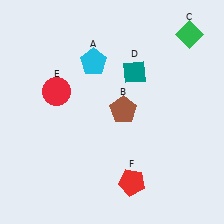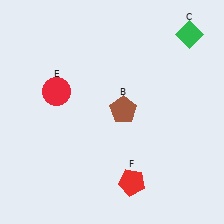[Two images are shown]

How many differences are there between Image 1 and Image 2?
There are 2 differences between the two images.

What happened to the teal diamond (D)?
The teal diamond (D) was removed in Image 2. It was in the top-right area of Image 1.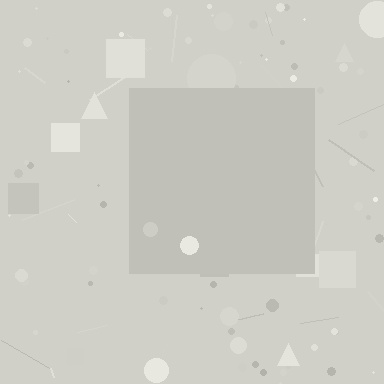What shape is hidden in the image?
A square is hidden in the image.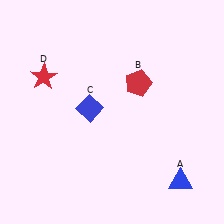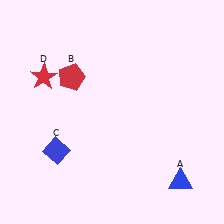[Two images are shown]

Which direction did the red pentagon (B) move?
The red pentagon (B) moved left.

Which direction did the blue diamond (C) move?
The blue diamond (C) moved down.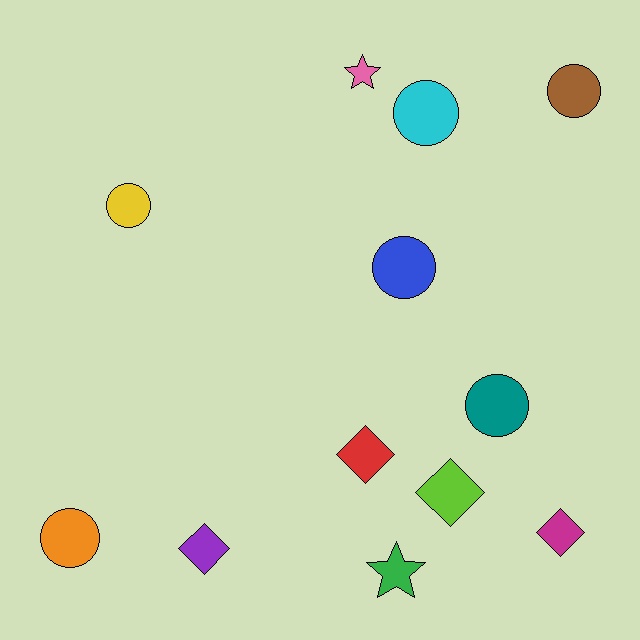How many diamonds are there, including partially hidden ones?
There are 4 diamonds.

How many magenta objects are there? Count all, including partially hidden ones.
There is 1 magenta object.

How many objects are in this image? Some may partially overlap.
There are 12 objects.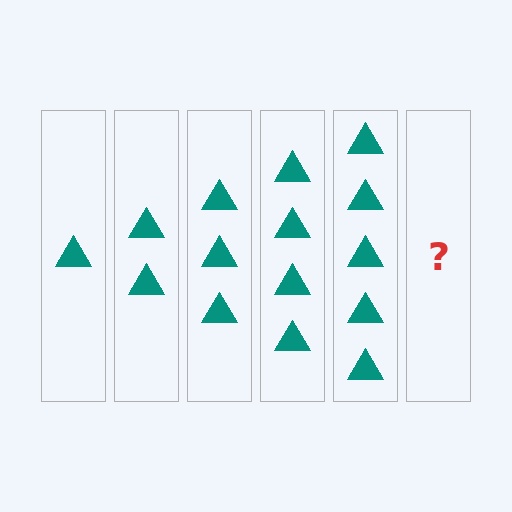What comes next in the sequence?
The next element should be 6 triangles.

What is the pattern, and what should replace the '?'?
The pattern is that each step adds one more triangle. The '?' should be 6 triangles.